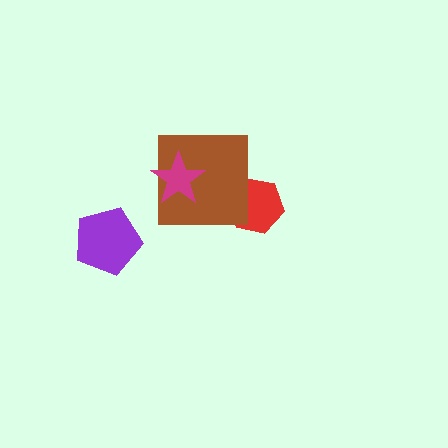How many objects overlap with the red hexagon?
1 object overlaps with the red hexagon.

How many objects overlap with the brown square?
2 objects overlap with the brown square.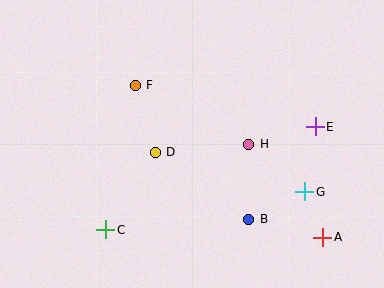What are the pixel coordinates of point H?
Point H is at (249, 144).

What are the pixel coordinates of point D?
Point D is at (155, 152).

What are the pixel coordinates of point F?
Point F is at (135, 85).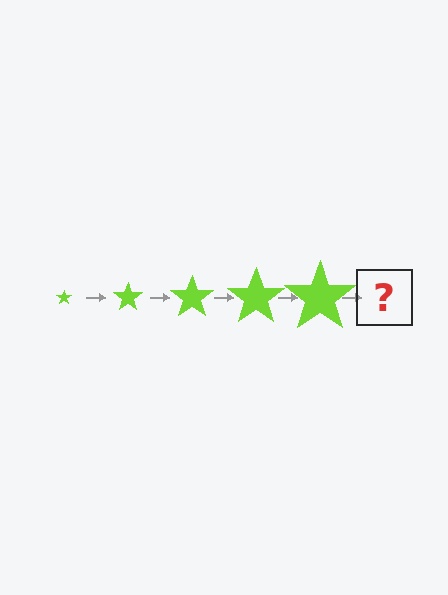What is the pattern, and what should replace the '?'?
The pattern is that the star gets progressively larger each step. The '?' should be a lime star, larger than the previous one.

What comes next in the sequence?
The next element should be a lime star, larger than the previous one.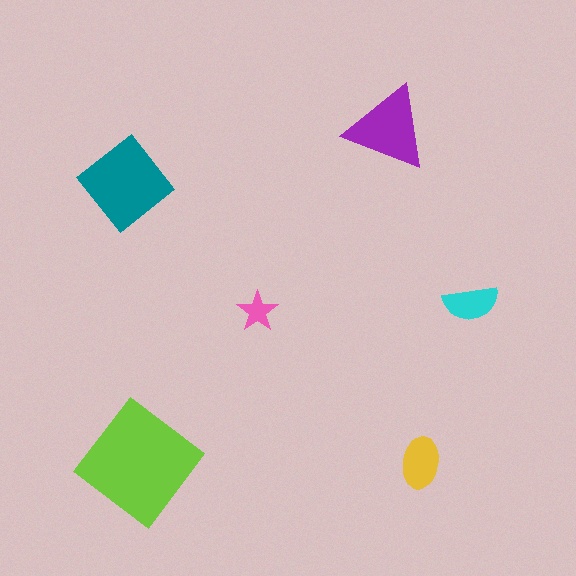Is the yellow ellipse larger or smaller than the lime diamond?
Smaller.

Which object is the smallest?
The pink star.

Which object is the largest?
The lime diamond.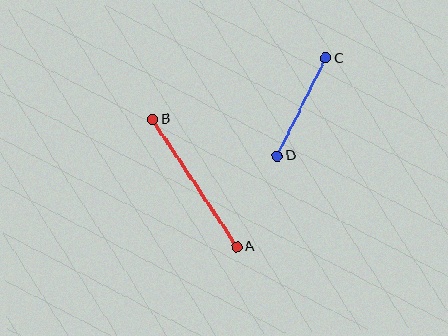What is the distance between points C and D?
The distance is approximately 109 pixels.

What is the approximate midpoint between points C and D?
The midpoint is at approximately (301, 107) pixels.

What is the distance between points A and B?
The distance is approximately 153 pixels.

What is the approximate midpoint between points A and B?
The midpoint is at approximately (195, 183) pixels.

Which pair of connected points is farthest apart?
Points A and B are farthest apart.